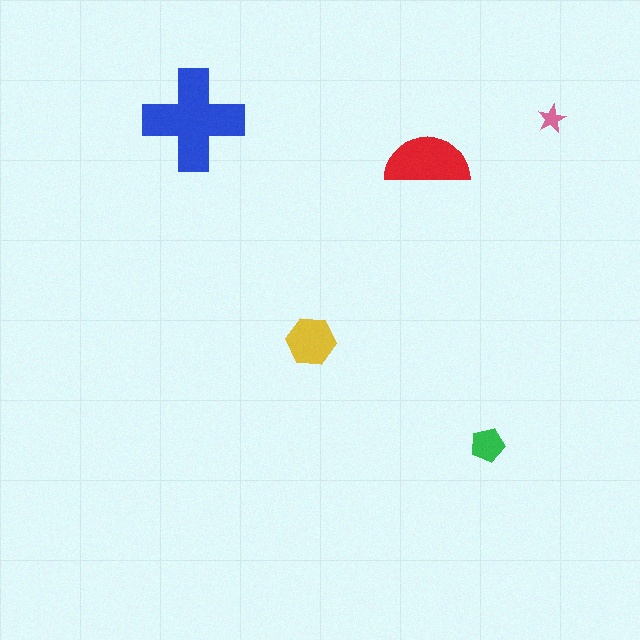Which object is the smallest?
The pink star.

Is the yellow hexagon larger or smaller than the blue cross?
Smaller.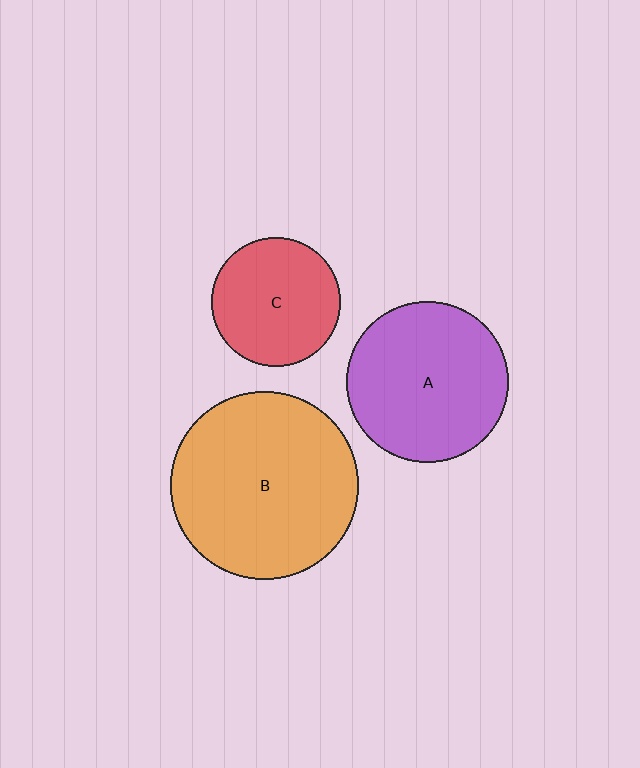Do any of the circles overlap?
No, none of the circles overlap.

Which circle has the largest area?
Circle B (orange).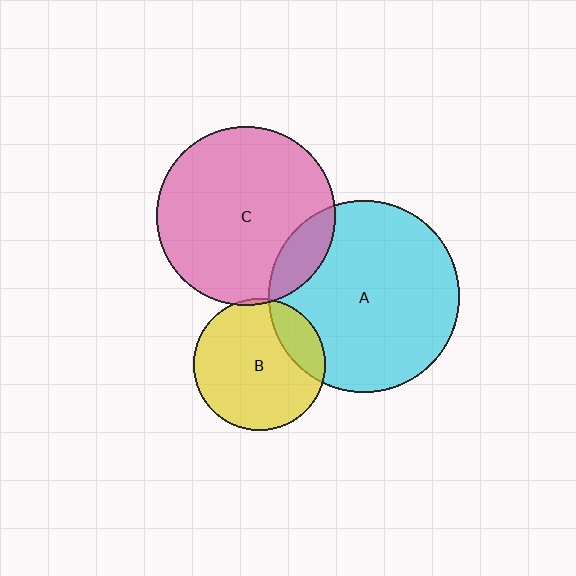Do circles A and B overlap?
Yes.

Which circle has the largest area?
Circle A (cyan).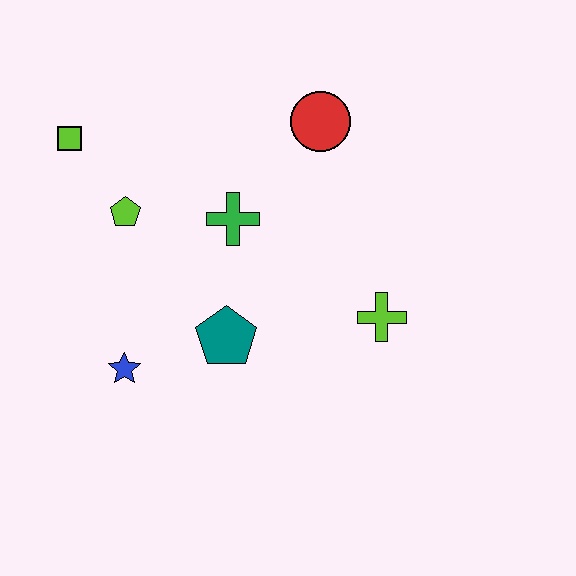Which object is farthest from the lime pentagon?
The lime cross is farthest from the lime pentagon.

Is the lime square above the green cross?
Yes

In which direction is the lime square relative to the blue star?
The lime square is above the blue star.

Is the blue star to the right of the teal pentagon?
No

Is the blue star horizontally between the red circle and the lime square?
Yes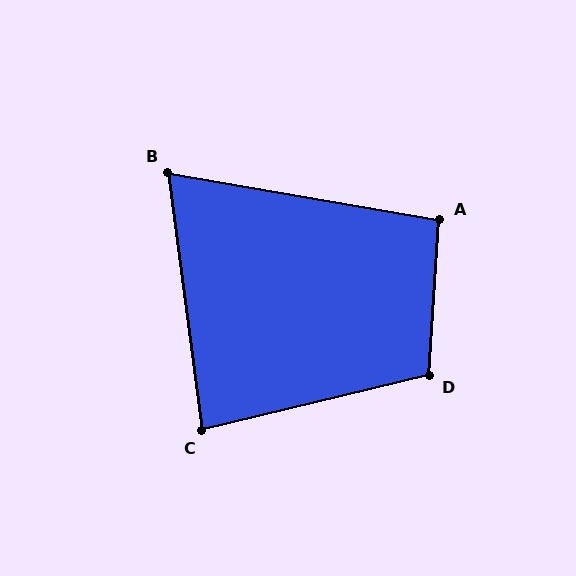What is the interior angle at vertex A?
Approximately 96 degrees (obtuse).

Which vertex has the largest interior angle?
D, at approximately 107 degrees.